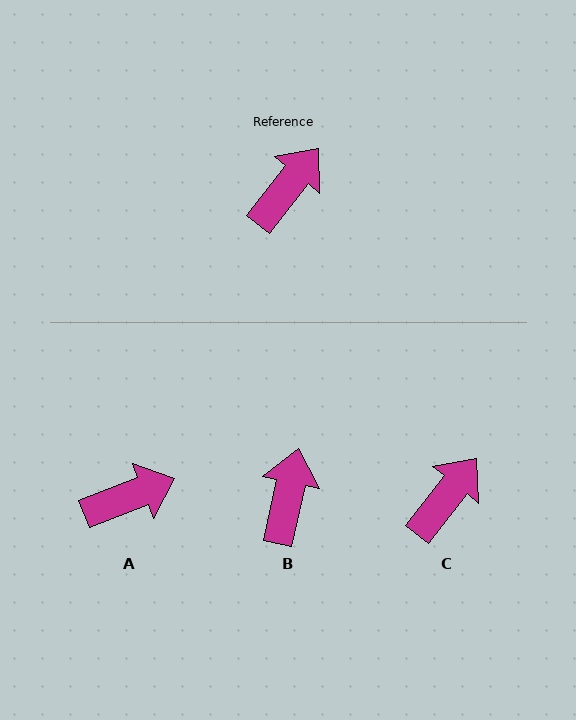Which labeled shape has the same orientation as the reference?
C.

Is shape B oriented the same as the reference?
No, it is off by about 26 degrees.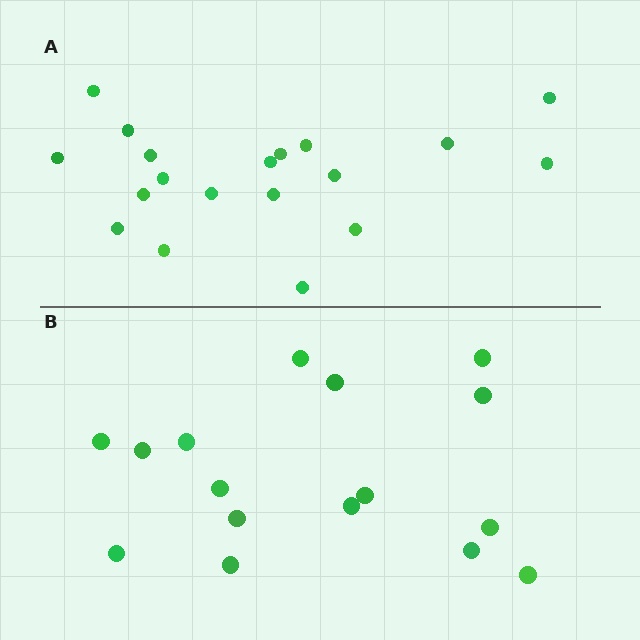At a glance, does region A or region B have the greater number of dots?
Region A (the top region) has more dots.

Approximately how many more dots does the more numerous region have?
Region A has just a few more — roughly 2 or 3 more dots than region B.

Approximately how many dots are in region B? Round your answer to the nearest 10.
About 20 dots. (The exact count is 16, which rounds to 20.)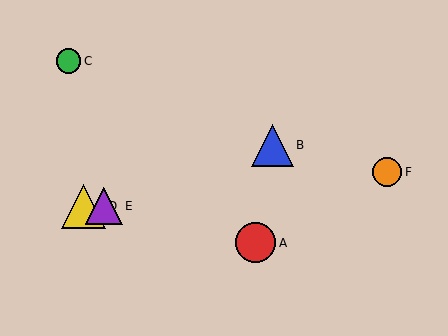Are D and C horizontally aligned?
No, D is at y≈206 and C is at y≈61.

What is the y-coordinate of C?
Object C is at y≈61.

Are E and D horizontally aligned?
Yes, both are at y≈206.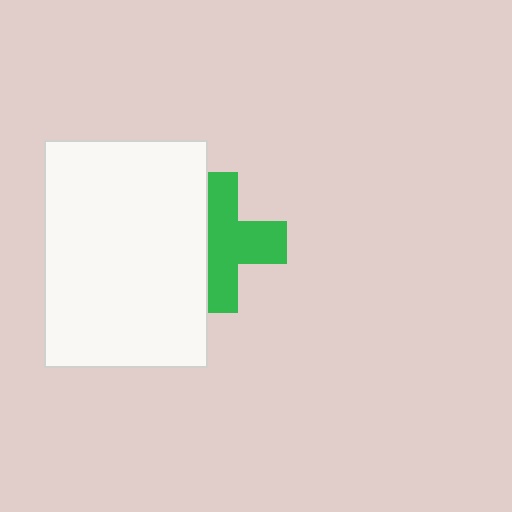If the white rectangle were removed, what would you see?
You would see the complete green cross.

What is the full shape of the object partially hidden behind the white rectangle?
The partially hidden object is a green cross.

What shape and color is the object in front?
The object in front is a white rectangle.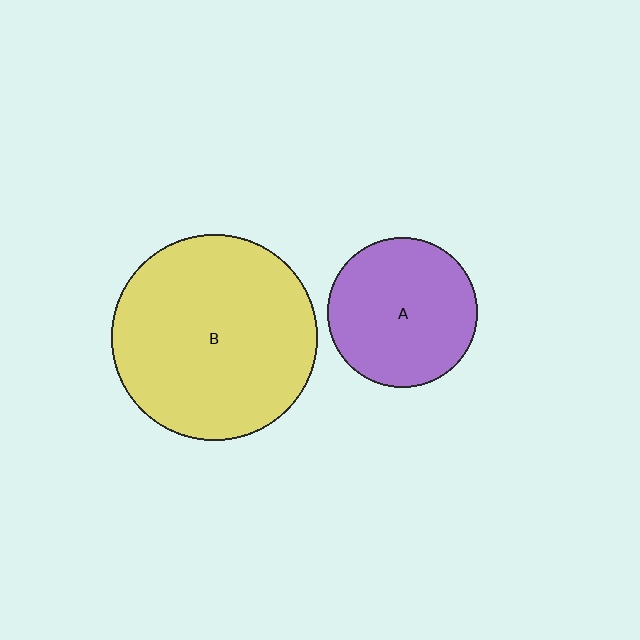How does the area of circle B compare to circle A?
Approximately 1.9 times.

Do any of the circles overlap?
No, none of the circles overlap.